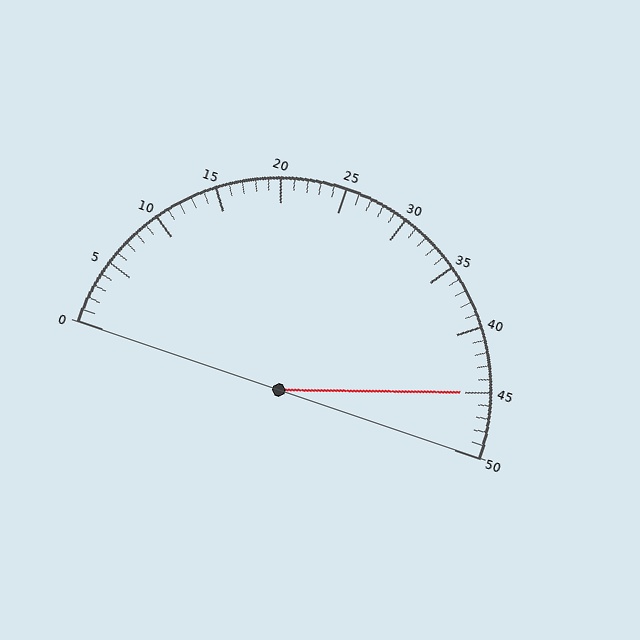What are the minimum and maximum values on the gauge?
The gauge ranges from 0 to 50.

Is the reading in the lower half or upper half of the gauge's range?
The reading is in the upper half of the range (0 to 50).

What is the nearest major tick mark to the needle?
The nearest major tick mark is 45.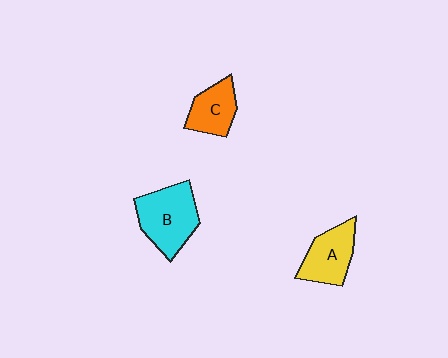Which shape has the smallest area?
Shape C (orange).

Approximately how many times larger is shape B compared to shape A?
Approximately 1.3 times.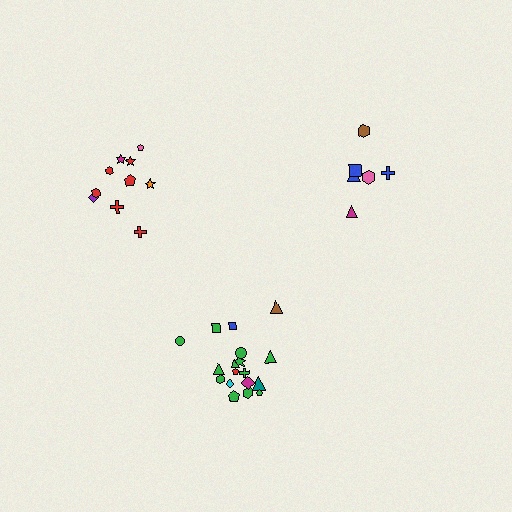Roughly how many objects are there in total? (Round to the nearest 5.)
Roughly 35 objects in total.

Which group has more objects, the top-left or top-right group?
The top-left group.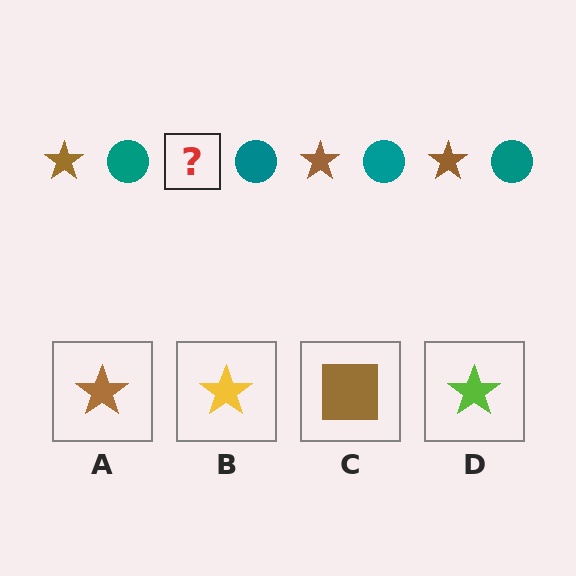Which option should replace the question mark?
Option A.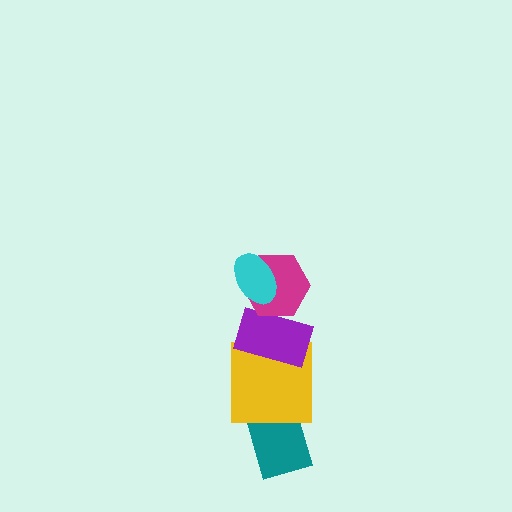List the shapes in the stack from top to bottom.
From top to bottom: the cyan ellipse, the magenta hexagon, the purple rectangle, the yellow square, the teal rectangle.